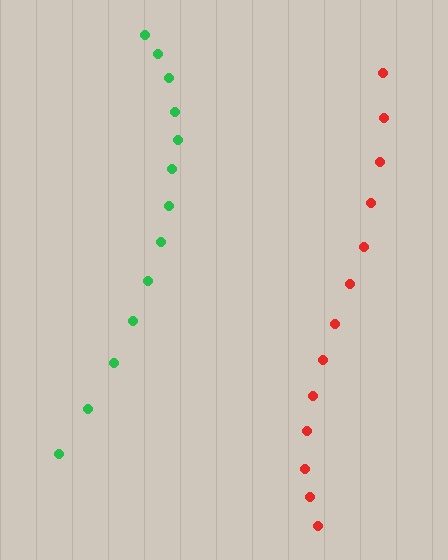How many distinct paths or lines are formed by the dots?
There are 2 distinct paths.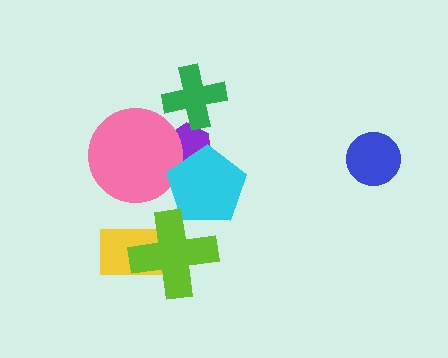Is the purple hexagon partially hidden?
Yes, it is partially covered by another shape.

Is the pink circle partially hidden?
Yes, it is partially covered by another shape.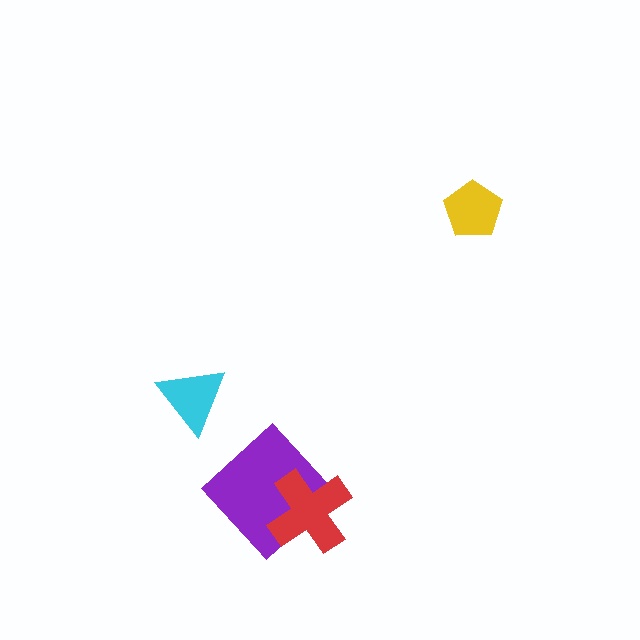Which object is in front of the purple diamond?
The red cross is in front of the purple diamond.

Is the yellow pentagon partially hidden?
No, no other shape covers it.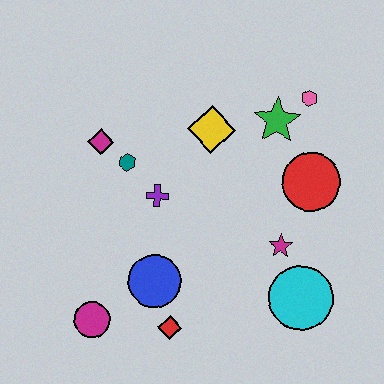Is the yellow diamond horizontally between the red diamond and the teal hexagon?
No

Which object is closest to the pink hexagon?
The green star is closest to the pink hexagon.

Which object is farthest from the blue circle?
The pink hexagon is farthest from the blue circle.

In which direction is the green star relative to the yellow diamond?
The green star is to the right of the yellow diamond.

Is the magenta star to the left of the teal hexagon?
No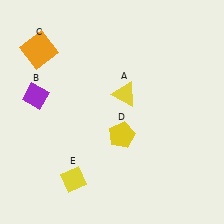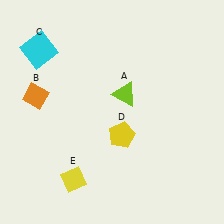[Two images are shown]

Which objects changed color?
A changed from yellow to lime. B changed from purple to orange. C changed from orange to cyan.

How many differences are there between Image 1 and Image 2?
There are 3 differences between the two images.